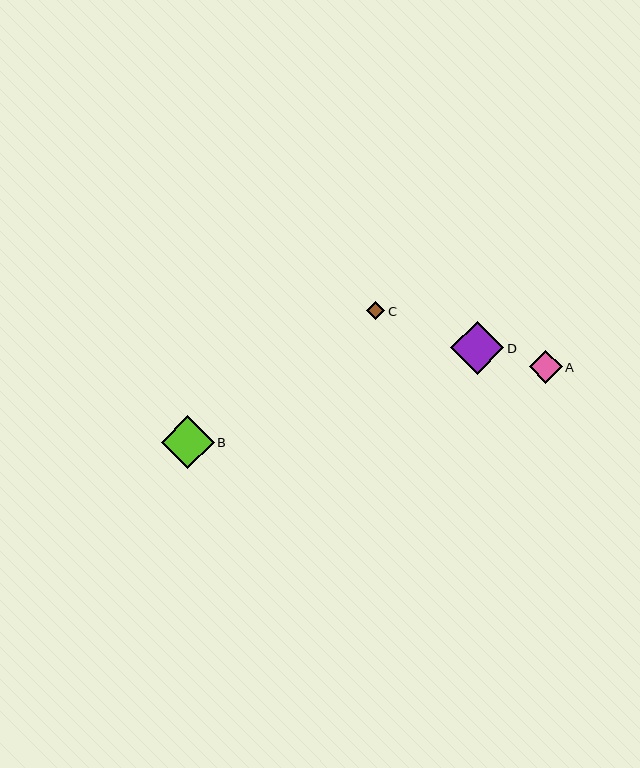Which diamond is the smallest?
Diamond C is the smallest with a size of approximately 18 pixels.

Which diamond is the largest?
Diamond D is the largest with a size of approximately 54 pixels.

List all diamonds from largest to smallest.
From largest to smallest: D, B, A, C.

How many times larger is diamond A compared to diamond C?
Diamond A is approximately 1.8 times the size of diamond C.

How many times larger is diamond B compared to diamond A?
Diamond B is approximately 1.6 times the size of diamond A.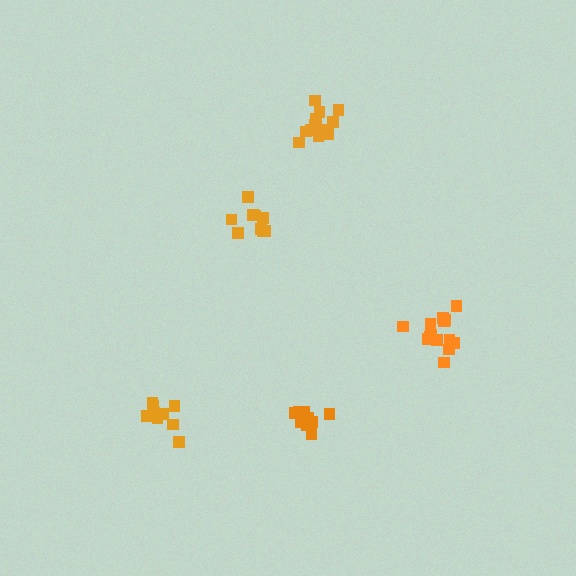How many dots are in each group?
Group 1: 9 dots, Group 2: 14 dots, Group 3: 10 dots, Group 4: 14 dots, Group 5: 9 dots (56 total).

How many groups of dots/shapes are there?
There are 5 groups.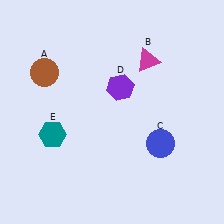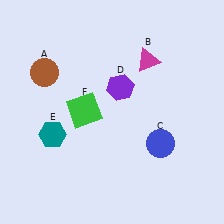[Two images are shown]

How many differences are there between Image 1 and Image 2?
There is 1 difference between the two images.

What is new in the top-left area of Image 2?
A green square (F) was added in the top-left area of Image 2.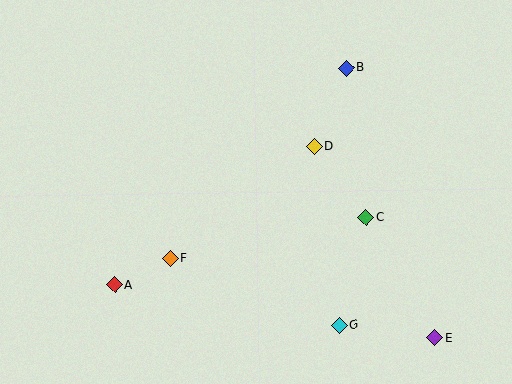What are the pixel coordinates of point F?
Point F is at (170, 259).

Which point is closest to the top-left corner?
Point A is closest to the top-left corner.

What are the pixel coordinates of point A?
Point A is at (115, 285).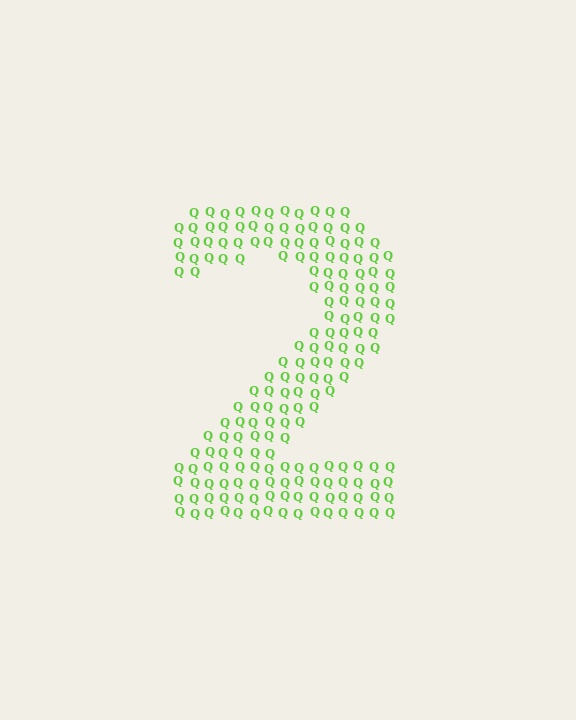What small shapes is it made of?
It is made of small letter Q's.